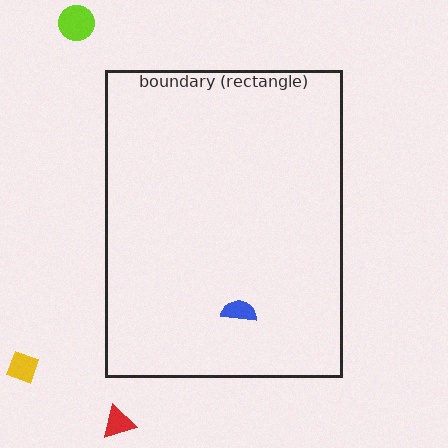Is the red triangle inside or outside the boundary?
Outside.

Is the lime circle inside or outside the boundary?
Outside.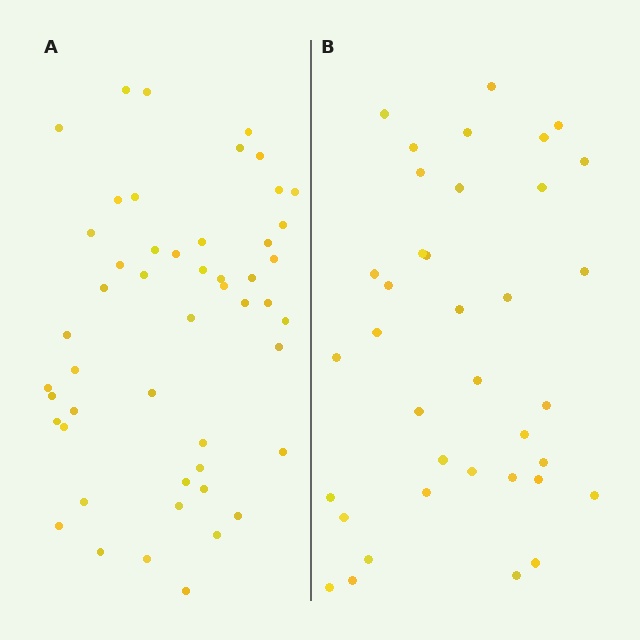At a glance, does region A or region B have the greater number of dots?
Region A (the left region) has more dots.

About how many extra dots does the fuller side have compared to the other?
Region A has approximately 15 more dots than region B.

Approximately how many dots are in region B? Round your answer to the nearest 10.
About 40 dots. (The exact count is 37, which rounds to 40.)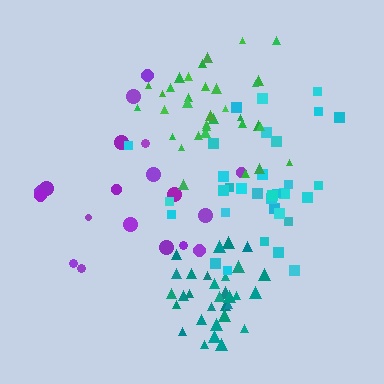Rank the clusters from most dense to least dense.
teal, green, cyan, purple.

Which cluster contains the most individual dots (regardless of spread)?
Green (34).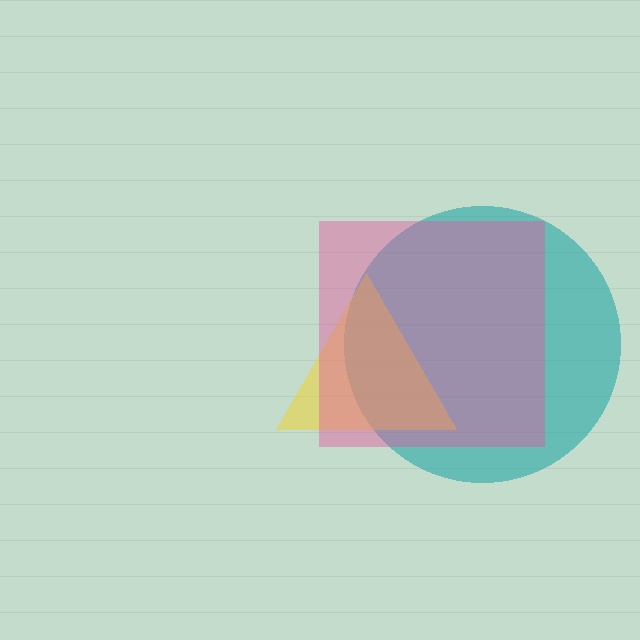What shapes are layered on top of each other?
The layered shapes are: a teal circle, a yellow triangle, a pink square.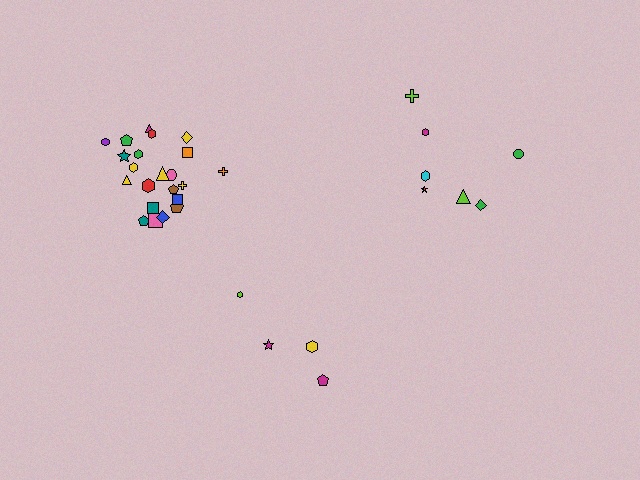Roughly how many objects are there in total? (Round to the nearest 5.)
Roughly 35 objects in total.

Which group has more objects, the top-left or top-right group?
The top-left group.